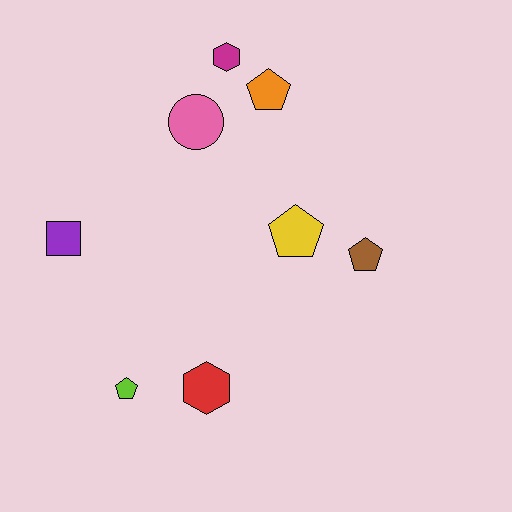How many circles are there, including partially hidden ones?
There is 1 circle.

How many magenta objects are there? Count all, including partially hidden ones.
There is 1 magenta object.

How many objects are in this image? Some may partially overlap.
There are 8 objects.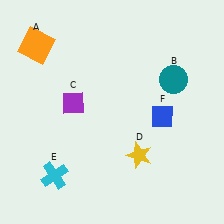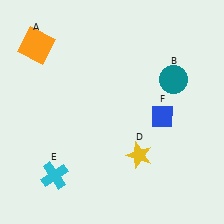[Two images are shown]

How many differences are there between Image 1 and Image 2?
There is 1 difference between the two images.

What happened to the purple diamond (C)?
The purple diamond (C) was removed in Image 2. It was in the top-left area of Image 1.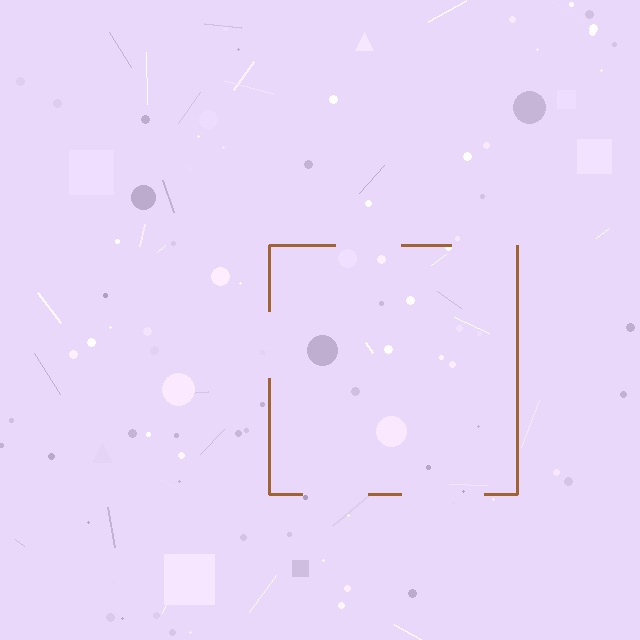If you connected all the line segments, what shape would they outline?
They would outline a square.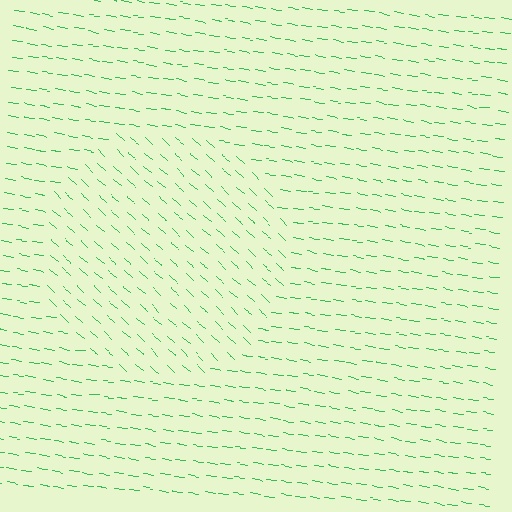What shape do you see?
I see a circle.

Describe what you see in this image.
The image is filled with small green line segments. A circle region in the image has lines oriented differently from the surrounding lines, creating a visible texture boundary.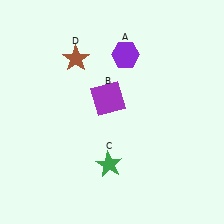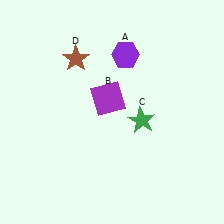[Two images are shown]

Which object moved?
The green star (C) moved up.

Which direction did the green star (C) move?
The green star (C) moved up.